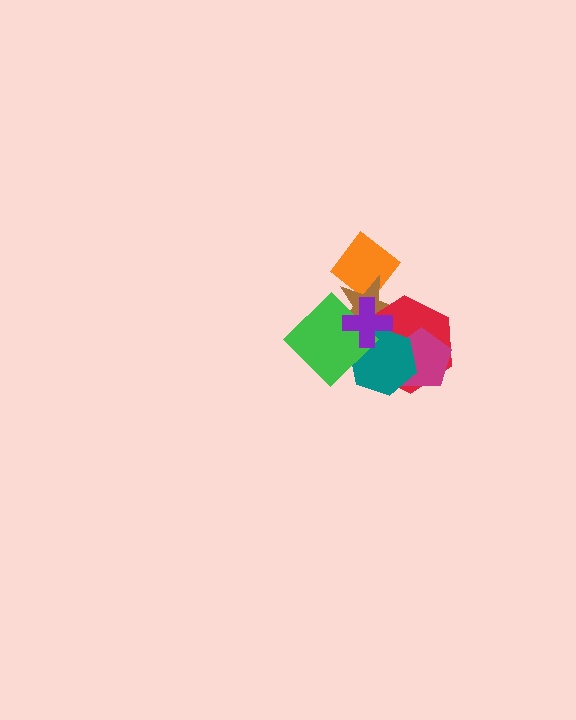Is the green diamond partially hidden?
Yes, it is partially covered by another shape.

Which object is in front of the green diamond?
The purple cross is in front of the green diamond.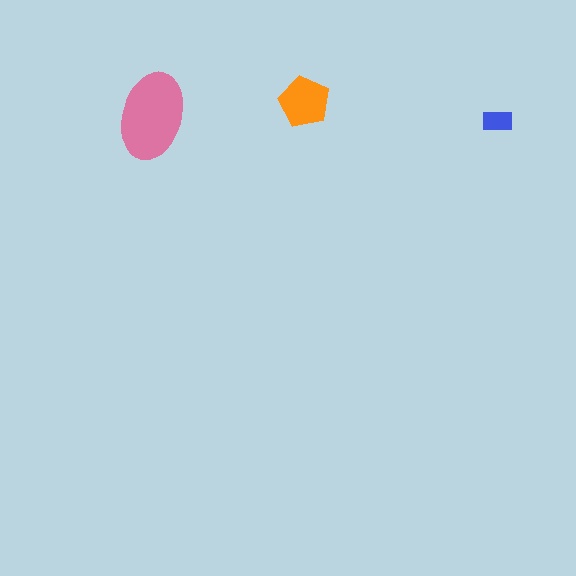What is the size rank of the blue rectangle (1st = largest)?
3rd.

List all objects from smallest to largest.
The blue rectangle, the orange pentagon, the pink ellipse.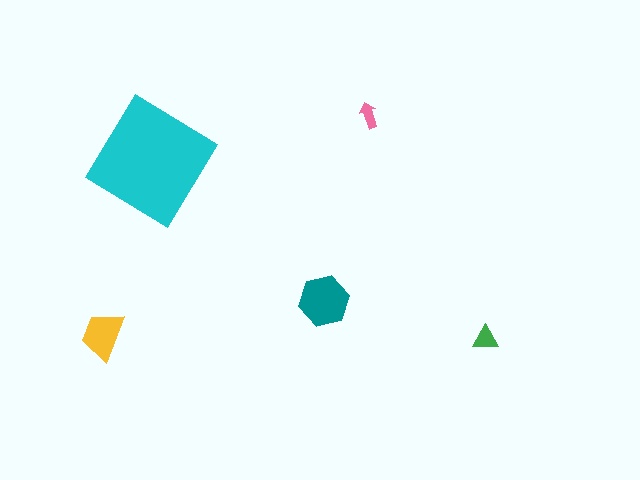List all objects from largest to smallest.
The cyan diamond, the teal hexagon, the yellow trapezoid, the green triangle, the pink arrow.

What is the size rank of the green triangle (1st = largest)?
4th.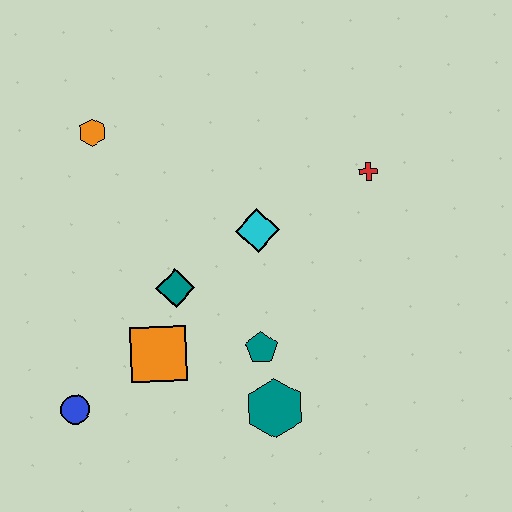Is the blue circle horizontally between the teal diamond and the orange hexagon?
No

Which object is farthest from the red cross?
The blue circle is farthest from the red cross.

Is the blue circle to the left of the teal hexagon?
Yes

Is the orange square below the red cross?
Yes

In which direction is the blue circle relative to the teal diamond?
The blue circle is below the teal diamond.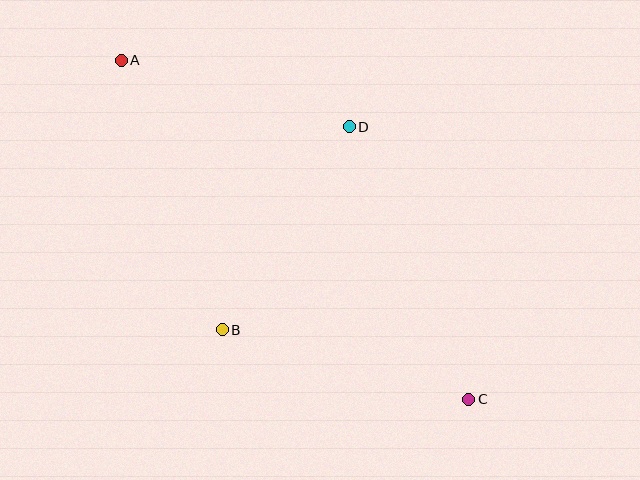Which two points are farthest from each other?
Points A and C are farthest from each other.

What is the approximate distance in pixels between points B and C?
The distance between B and C is approximately 256 pixels.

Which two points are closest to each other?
Points A and D are closest to each other.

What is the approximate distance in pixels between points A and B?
The distance between A and B is approximately 288 pixels.